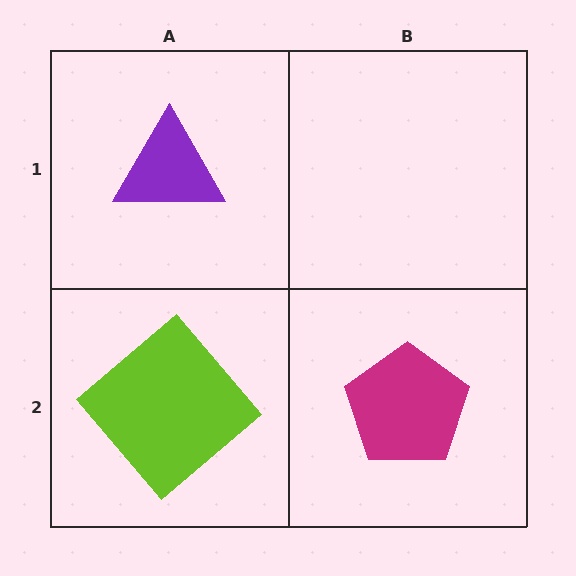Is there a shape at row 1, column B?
No, that cell is empty.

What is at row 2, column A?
A lime diamond.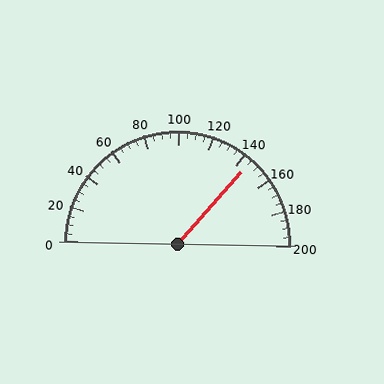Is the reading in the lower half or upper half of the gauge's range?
The reading is in the upper half of the range (0 to 200).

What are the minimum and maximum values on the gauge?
The gauge ranges from 0 to 200.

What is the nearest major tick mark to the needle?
The nearest major tick mark is 140.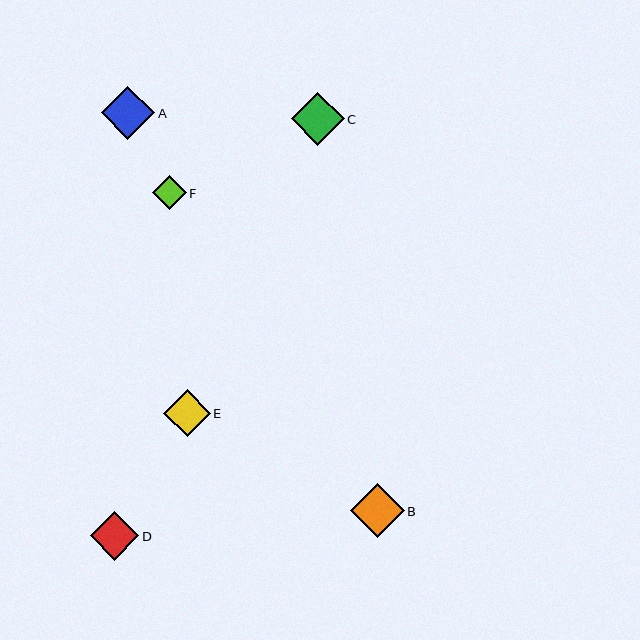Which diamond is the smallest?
Diamond F is the smallest with a size of approximately 34 pixels.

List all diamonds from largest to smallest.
From largest to smallest: B, A, C, D, E, F.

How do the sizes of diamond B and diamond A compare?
Diamond B and diamond A are approximately the same size.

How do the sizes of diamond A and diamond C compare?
Diamond A and diamond C are approximately the same size.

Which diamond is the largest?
Diamond B is the largest with a size of approximately 54 pixels.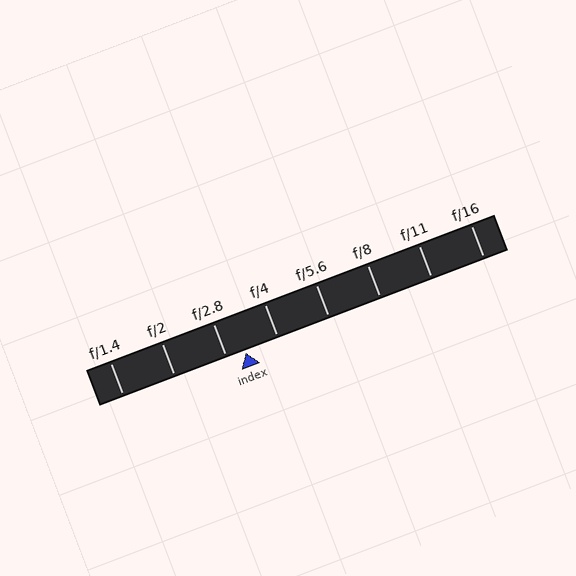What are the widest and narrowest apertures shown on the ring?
The widest aperture shown is f/1.4 and the narrowest is f/16.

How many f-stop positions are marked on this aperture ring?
There are 8 f-stop positions marked.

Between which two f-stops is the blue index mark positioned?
The index mark is between f/2.8 and f/4.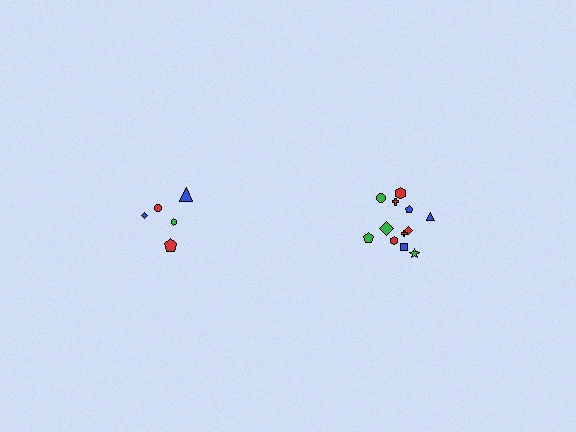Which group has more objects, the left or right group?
The right group.